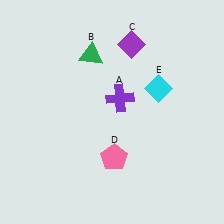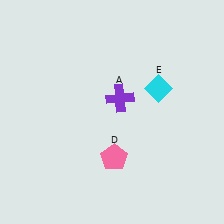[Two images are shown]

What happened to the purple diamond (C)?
The purple diamond (C) was removed in Image 2. It was in the top-right area of Image 1.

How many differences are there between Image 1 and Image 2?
There are 2 differences between the two images.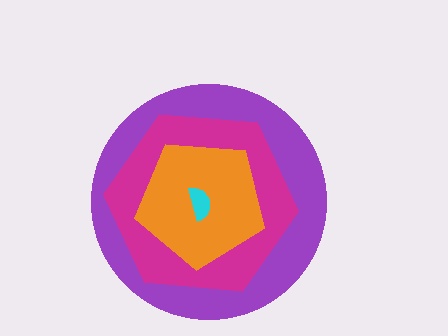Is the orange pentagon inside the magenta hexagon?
Yes.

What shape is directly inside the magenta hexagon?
The orange pentagon.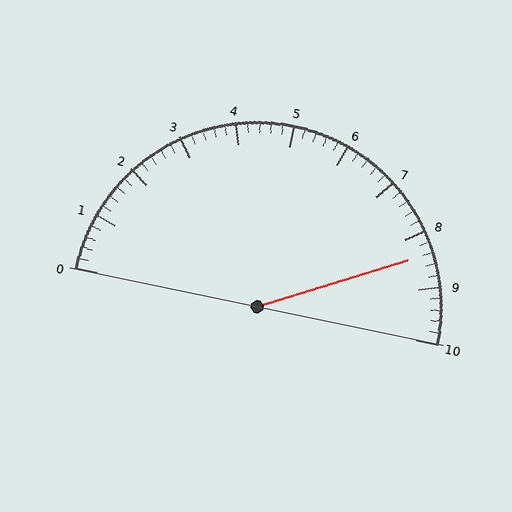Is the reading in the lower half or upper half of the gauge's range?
The reading is in the upper half of the range (0 to 10).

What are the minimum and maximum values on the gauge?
The gauge ranges from 0 to 10.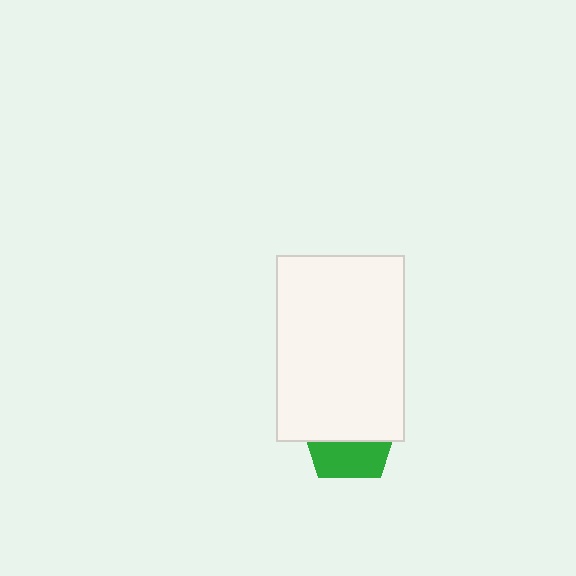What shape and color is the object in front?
The object in front is a white rectangle.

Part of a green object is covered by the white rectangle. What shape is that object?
It is a pentagon.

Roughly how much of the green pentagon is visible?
A small part of it is visible (roughly 40%).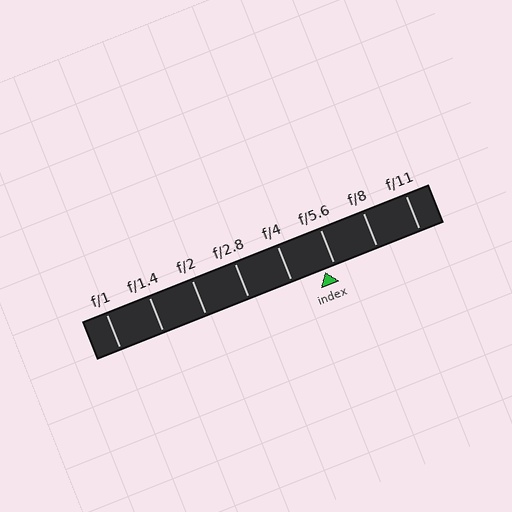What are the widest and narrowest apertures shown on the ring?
The widest aperture shown is f/1 and the narrowest is f/11.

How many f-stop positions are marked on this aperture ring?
There are 8 f-stop positions marked.